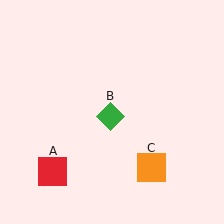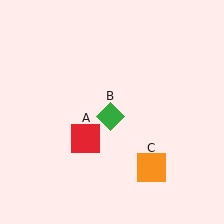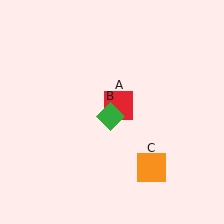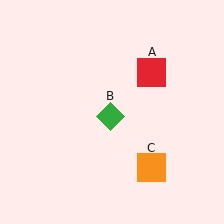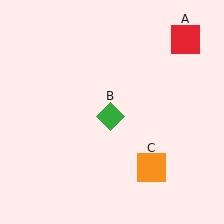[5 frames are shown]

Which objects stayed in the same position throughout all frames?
Green diamond (object B) and orange square (object C) remained stationary.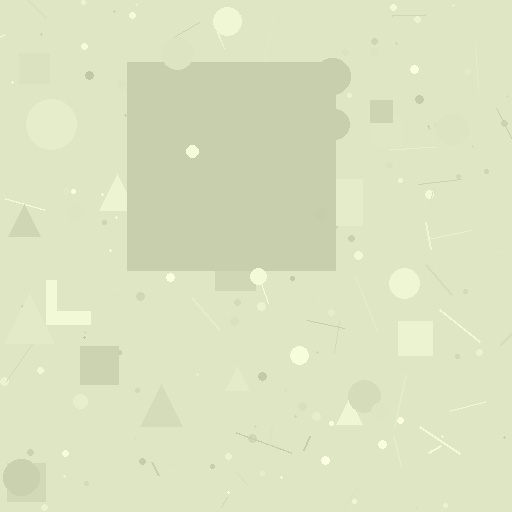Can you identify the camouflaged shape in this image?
The camouflaged shape is a square.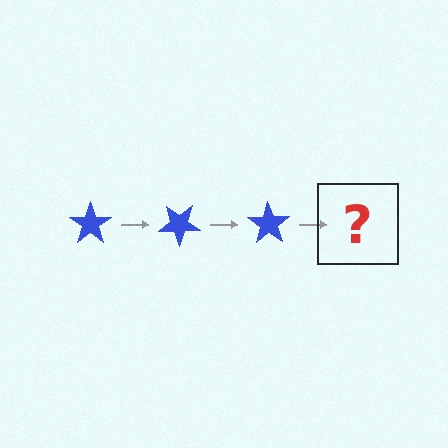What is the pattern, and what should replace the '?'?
The pattern is that the star rotates 35 degrees each step. The '?' should be a blue star rotated 105 degrees.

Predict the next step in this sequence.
The next step is a blue star rotated 105 degrees.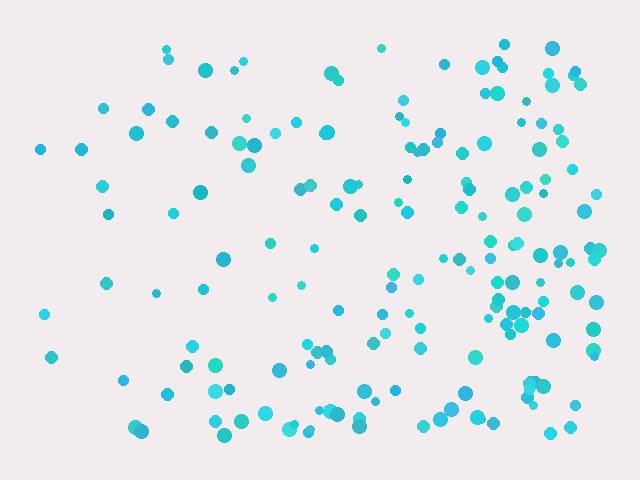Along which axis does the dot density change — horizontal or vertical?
Horizontal.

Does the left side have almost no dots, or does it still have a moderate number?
Still a moderate number, just noticeably fewer than the right.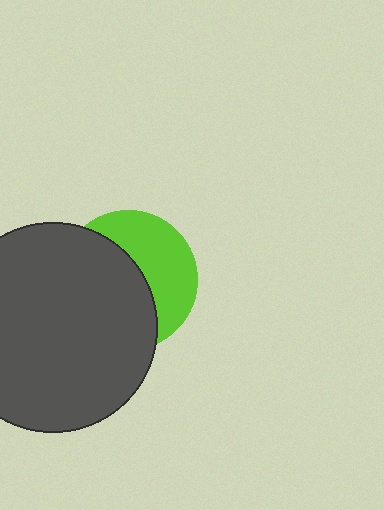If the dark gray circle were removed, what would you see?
You would see the complete lime circle.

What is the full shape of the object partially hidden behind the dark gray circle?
The partially hidden object is a lime circle.